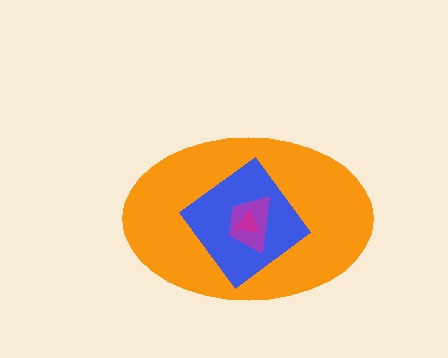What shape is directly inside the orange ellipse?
The blue diamond.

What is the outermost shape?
The orange ellipse.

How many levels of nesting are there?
4.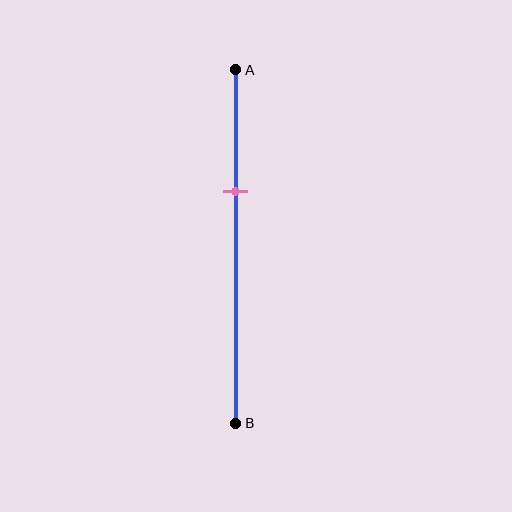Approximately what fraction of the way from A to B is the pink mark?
The pink mark is approximately 35% of the way from A to B.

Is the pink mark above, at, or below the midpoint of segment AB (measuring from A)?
The pink mark is above the midpoint of segment AB.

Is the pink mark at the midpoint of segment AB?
No, the mark is at about 35% from A, not at the 50% midpoint.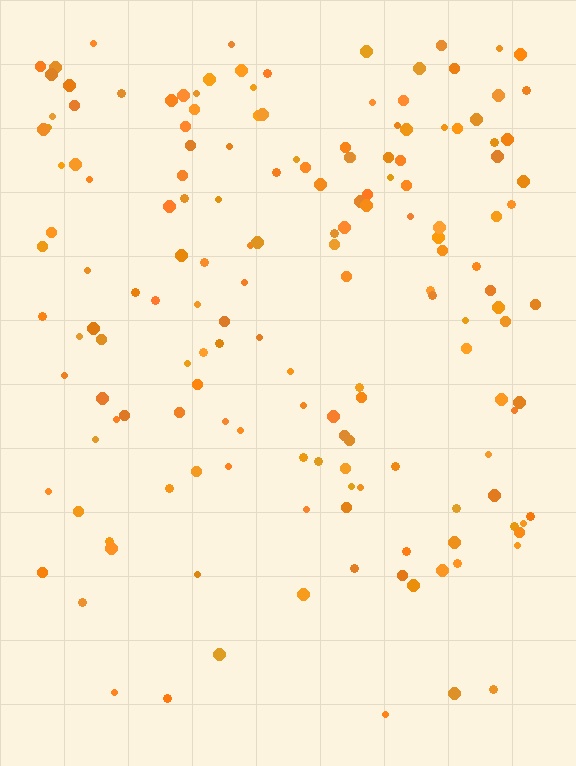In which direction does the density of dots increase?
From bottom to top, with the top side densest.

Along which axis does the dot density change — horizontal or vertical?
Vertical.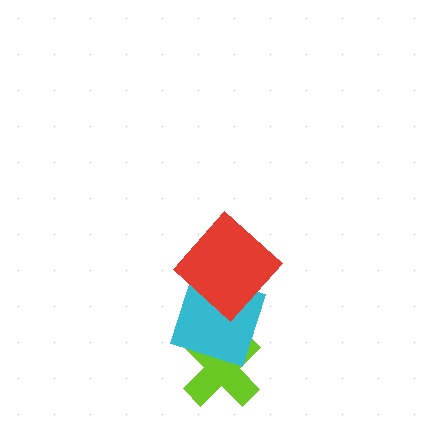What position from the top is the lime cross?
The lime cross is 3rd from the top.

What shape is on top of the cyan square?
The red diamond is on top of the cyan square.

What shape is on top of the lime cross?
The cyan square is on top of the lime cross.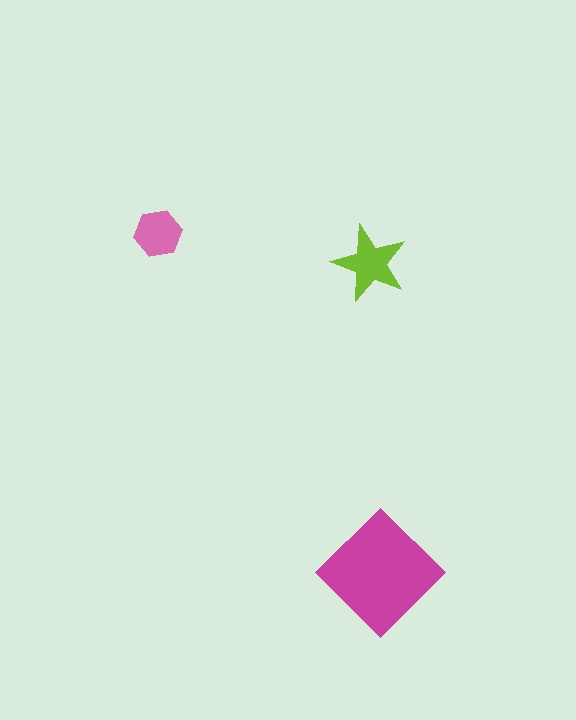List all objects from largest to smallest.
The magenta diamond, the lime star, the pink hexagon.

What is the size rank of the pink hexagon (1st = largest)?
3rd.